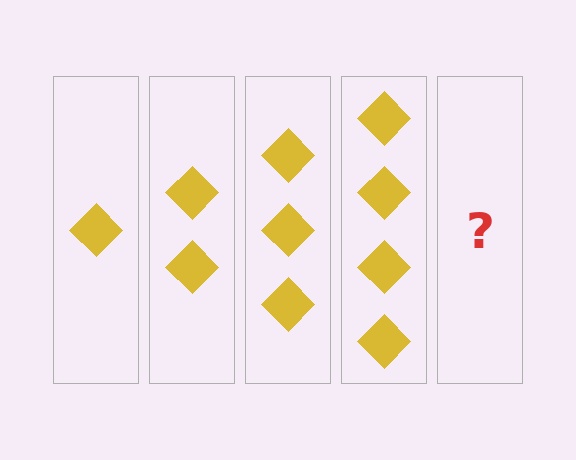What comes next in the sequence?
The next element should be 5 diamonds.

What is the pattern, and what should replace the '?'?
The pattern is that each step adds one more diamond. The '?' should be 5 diamonds.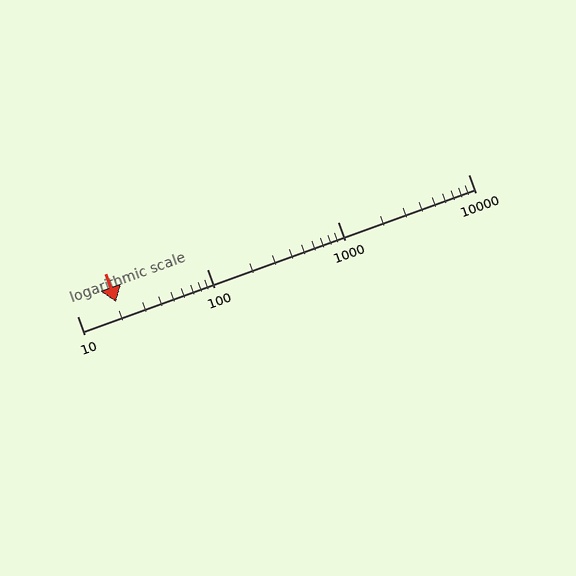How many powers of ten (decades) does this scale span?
The scale spans 3 decades, from 10 to 10000.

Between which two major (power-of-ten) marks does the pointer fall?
The pointer is between 10 and 100.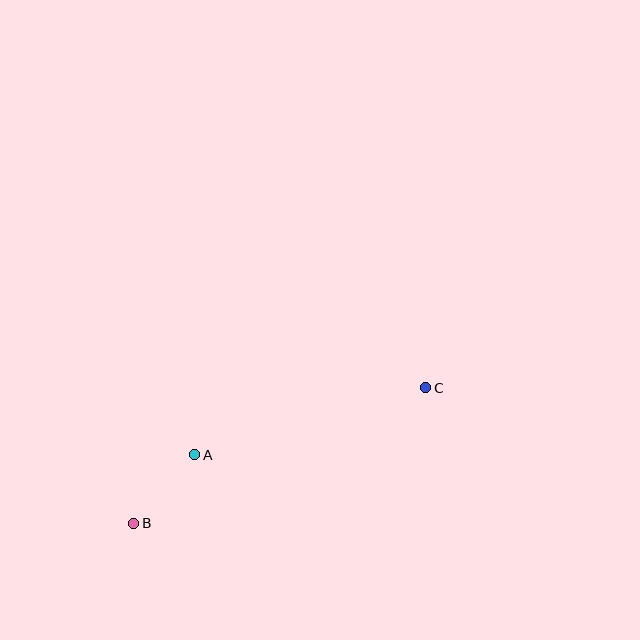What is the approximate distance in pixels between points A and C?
The distance between A and C is approximately 241 pixels.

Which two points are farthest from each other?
Points B and C are farthest from each other.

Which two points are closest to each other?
Points A and B are closest to each other.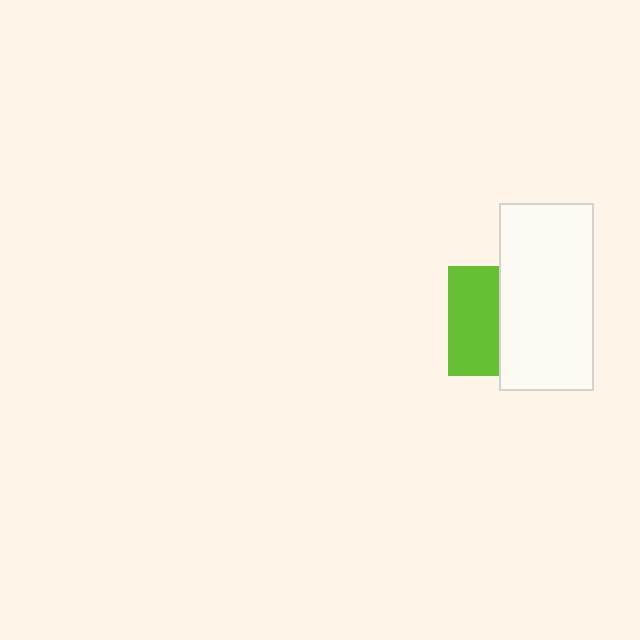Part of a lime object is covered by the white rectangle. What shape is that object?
It is a square.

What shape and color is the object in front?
The object in front is a white rectangle.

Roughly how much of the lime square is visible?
About half of it is visible (roughly 47%).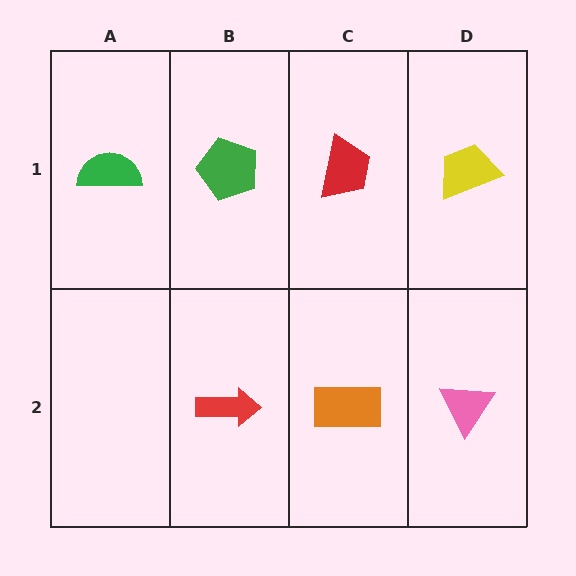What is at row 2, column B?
A red arrow.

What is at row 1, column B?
A green pentagon.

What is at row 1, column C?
A red trapezoid.